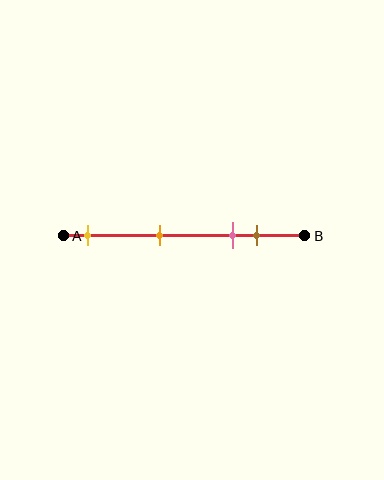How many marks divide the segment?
There are 4 marks dividing the segment.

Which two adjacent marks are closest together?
The pink and brown marks are the closest adjacent pair.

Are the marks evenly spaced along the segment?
No, the marks are not evenly spaced.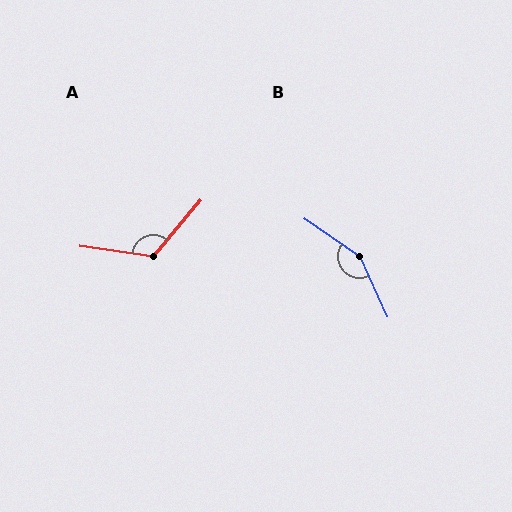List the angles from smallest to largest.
A (122°), B (149°).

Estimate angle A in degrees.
Approximately 122 degrees.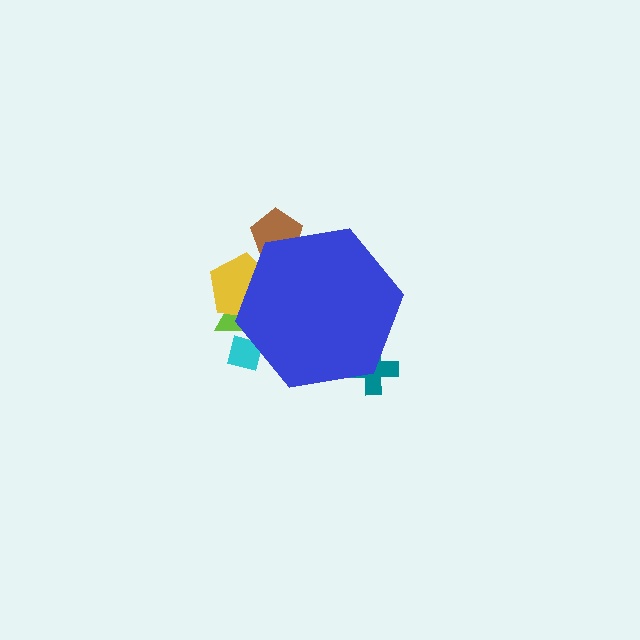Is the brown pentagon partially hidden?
Yes, the brown pentagon is partially hidden behind the blue hexagon.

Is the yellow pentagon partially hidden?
Yes, the yellow pentagon is partially hidden behind the blue hexagon.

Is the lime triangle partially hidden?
Yes, the lime triangle is partially hidden behind the blue hexagon.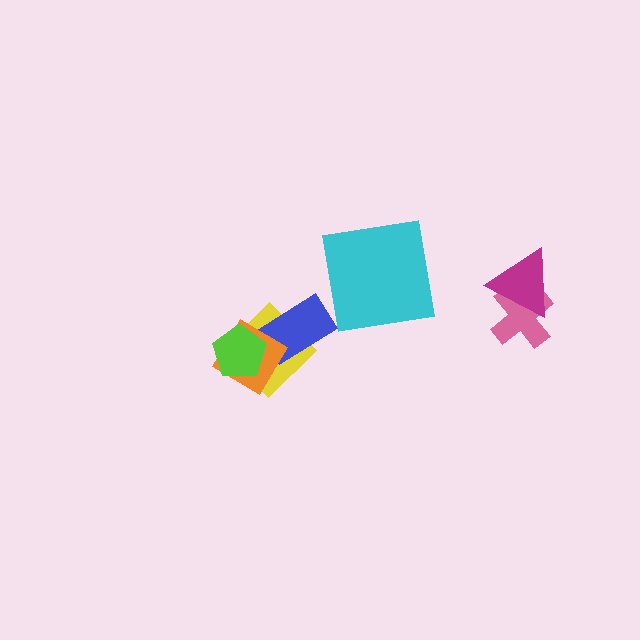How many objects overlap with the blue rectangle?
2 objects overlap with the blue rectangle.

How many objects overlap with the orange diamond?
3 objects overlap with the orange diamond.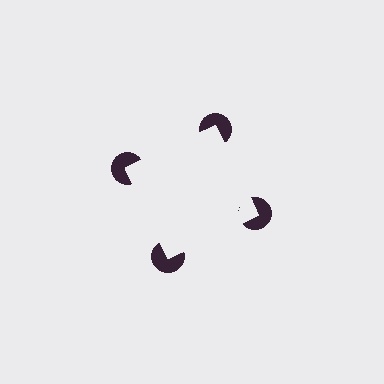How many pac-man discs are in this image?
There are 4 — one at each vertex of the illusory square.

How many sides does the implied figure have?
4 sides.